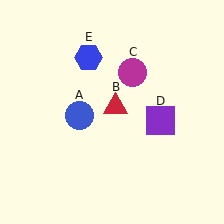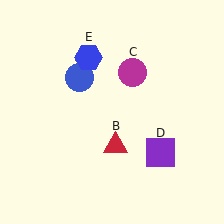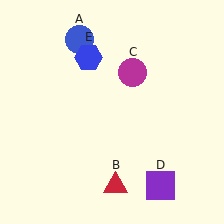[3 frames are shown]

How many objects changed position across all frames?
3 objects changed position: blue circle (object A), red triangle (object B), purple square (object D).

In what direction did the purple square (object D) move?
The purple square (object D) moved down.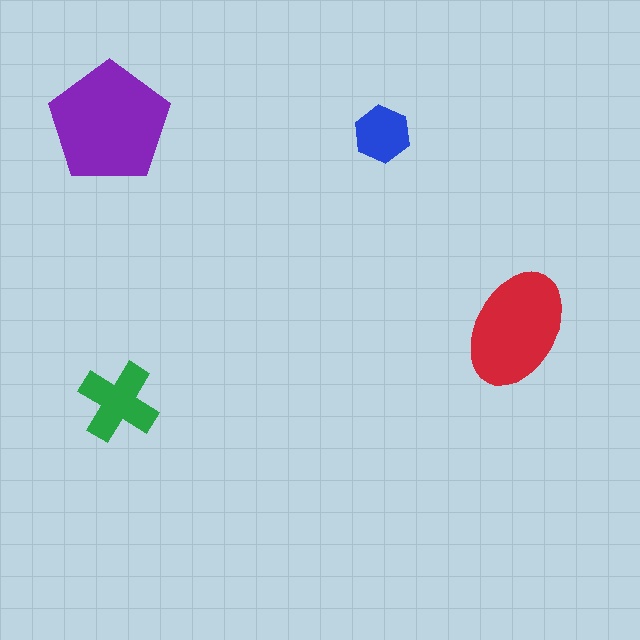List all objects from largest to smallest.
The purple pentagon, the red ellipse, the green cross, the blue hexagon.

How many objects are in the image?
There are 4 objects in the image.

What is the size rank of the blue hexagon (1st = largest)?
4th.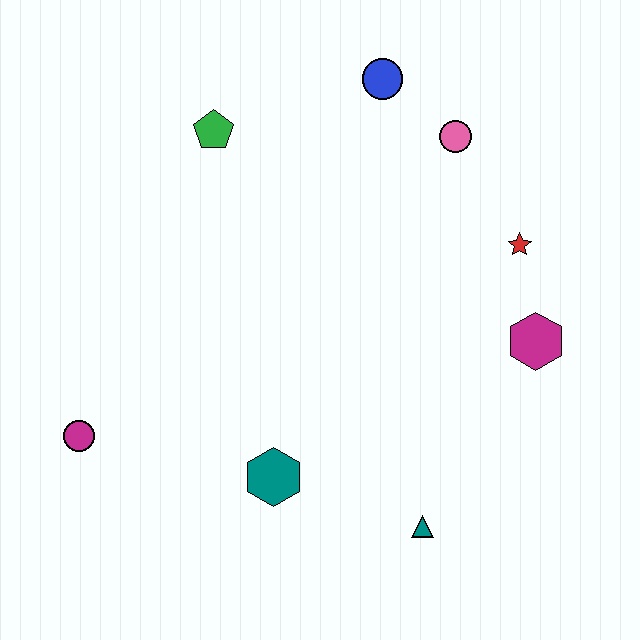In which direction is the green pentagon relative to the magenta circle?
The green pentagon is above the magenta circle.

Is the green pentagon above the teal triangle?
Yes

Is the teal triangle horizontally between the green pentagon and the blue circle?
No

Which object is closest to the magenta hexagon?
The red star is closest to the magenta hexagon.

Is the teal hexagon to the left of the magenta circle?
No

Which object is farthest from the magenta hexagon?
The magenta circle is farthest from the magenta hexagon.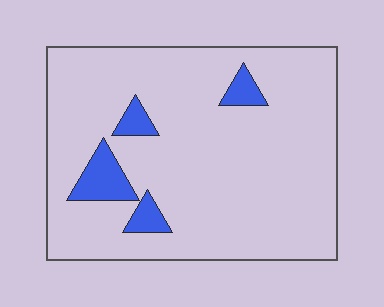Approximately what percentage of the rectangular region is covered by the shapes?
Approximately 10%.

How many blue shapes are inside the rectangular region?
4.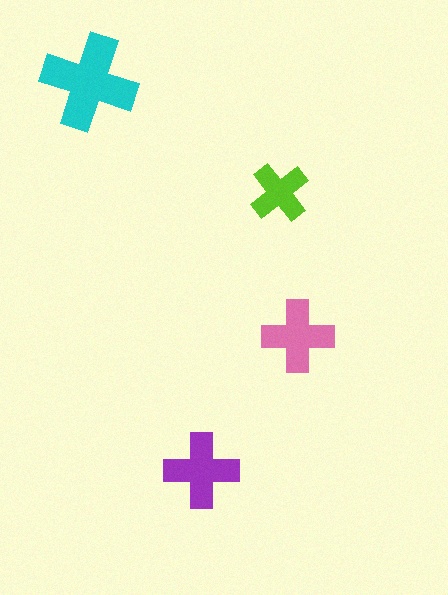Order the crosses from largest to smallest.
the cyan one, the purple one, the pink one, the lime one.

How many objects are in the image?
There are 4 objects in the image.